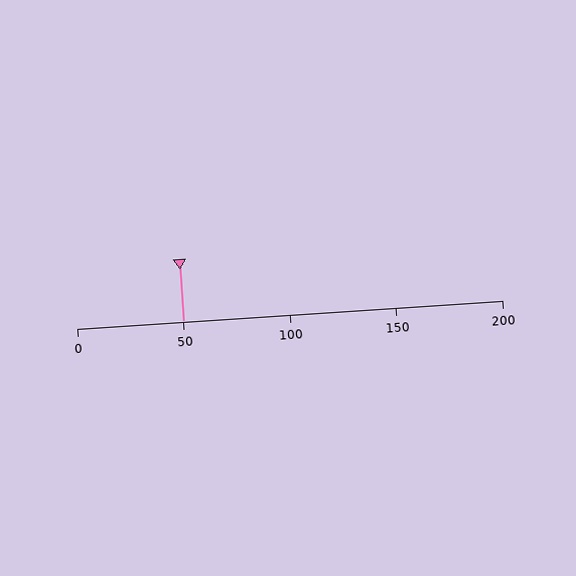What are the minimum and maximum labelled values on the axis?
The axis runs from 0 to 200.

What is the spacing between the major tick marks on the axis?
The major ticks are spaced 50 apart.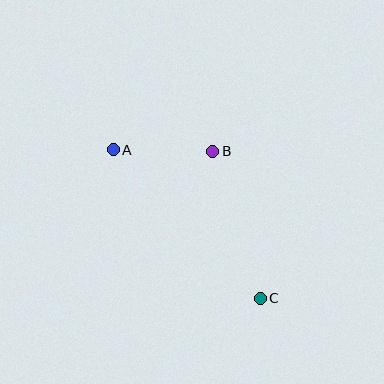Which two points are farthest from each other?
Points A and C are farthest from each other.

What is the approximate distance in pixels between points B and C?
The distance between B and C is approximately 155 pixels.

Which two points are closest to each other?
Points A and B are closest to each other.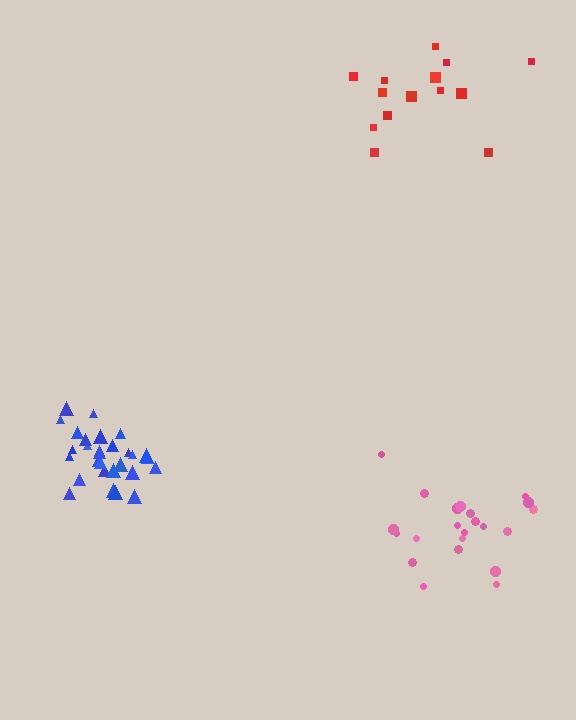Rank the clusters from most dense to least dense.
blue, pink, red.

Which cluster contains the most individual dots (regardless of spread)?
Blue (29).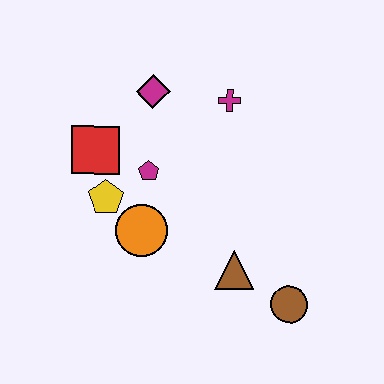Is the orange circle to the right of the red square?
Yes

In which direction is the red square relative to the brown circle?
The red square is to the left of the brown circle.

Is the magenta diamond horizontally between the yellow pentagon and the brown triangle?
Yes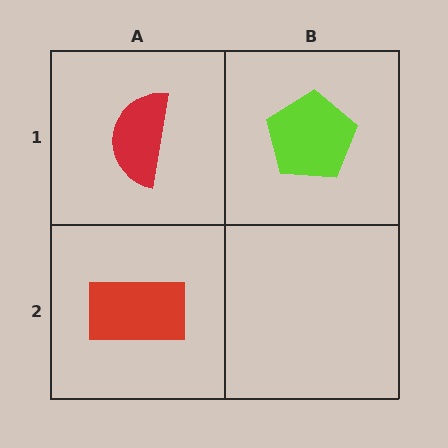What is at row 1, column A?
A red semicircle.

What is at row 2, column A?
A red rectangle.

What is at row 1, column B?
A lime pentagon.